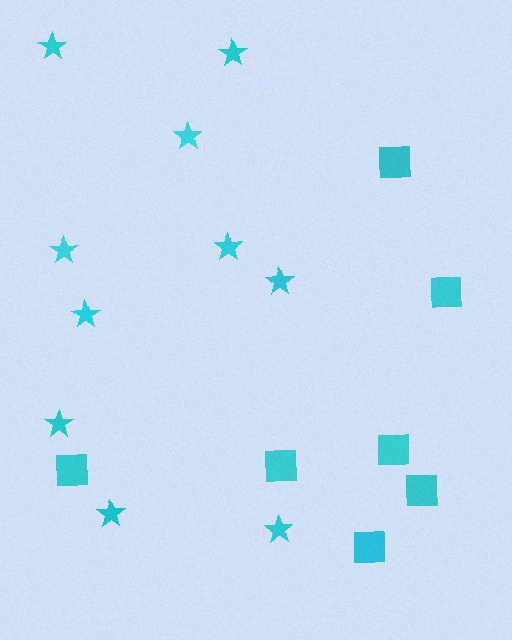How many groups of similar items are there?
There are 2 groups: one group of squares (7) and one group of stars (10).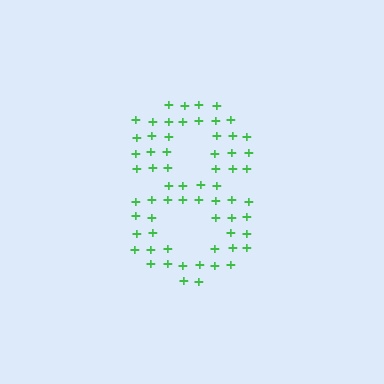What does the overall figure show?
The overall figure shows the digit 8.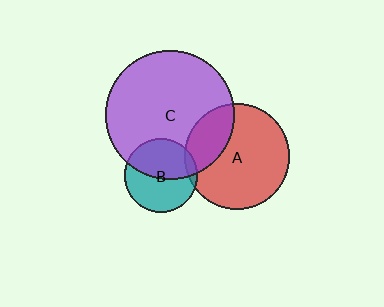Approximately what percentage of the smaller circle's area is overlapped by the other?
Approximately 10%.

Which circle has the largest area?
Circle C (purple).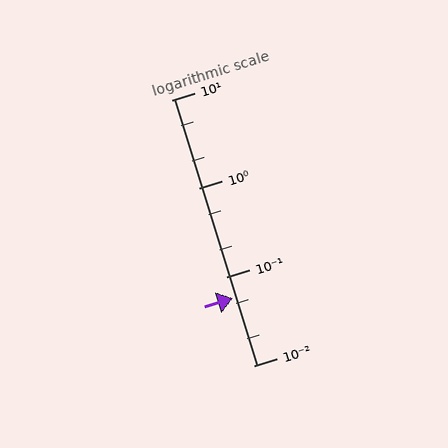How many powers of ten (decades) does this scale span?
The scale spans 3 decades, from 0.01 to 10.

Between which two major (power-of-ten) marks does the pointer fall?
The pointer is between 0.01 and 0.1.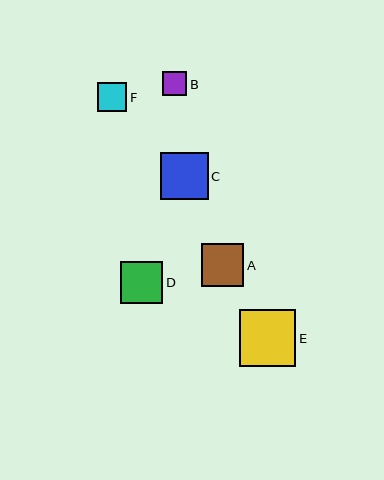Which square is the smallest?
Square B is the smallest with a size of approximately 24 pixels.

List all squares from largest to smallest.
From largest to smallest: E, C, A, D, F, B.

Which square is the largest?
Square E is the largest with a size of approximately 56 pixels.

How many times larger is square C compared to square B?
Square C is approximately 2.0 times the size of square B.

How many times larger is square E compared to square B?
Square E is approximately 2.3 times the size of square B.